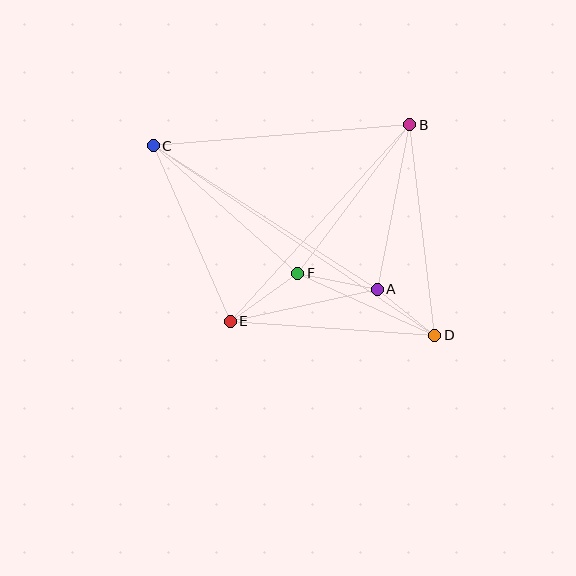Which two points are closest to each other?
Points A and D are closest to each other.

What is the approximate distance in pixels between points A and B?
The distance between A and B is approximately 168 pixels.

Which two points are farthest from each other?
Points C and D are farthest from each other.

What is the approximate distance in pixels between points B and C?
The distance between B and C is approximately 257 pixels.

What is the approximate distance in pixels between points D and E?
The distance between D and E is approximately 205 pixels.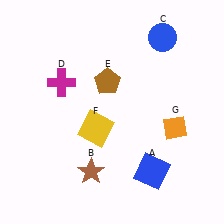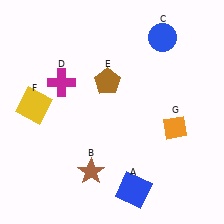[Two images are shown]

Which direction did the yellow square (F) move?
The yellow square (F) moved left.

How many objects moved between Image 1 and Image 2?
2 objects moved between the two images.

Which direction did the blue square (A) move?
The blue square (A) moved down.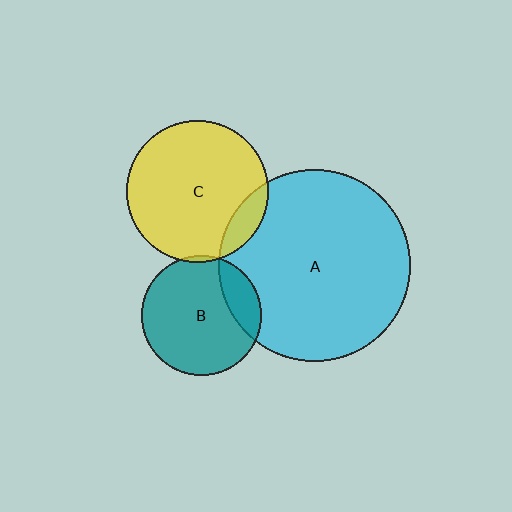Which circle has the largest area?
Circle A (cyan).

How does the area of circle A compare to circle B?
Approximately 2.5 times.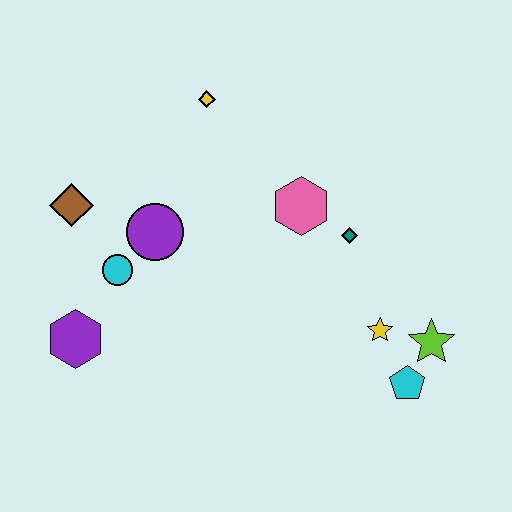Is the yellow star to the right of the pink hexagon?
Yes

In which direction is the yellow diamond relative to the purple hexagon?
The yellow diamond is above the purple hexagon.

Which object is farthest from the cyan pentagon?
The brown diamond is farthest from the cyan pentagon.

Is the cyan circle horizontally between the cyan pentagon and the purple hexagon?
Yes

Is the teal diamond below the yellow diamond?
Yes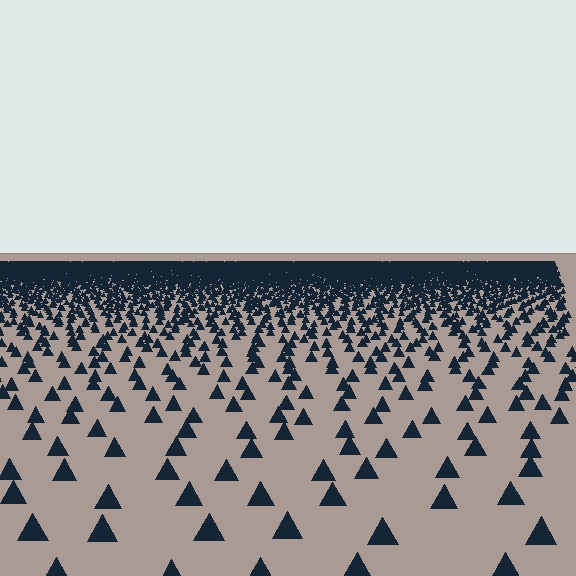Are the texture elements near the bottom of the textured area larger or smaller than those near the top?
Larger. Near the bottom, elements are closer to the viewer and appear at a bigger on-screen size.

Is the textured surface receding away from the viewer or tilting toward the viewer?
The surface is receding away from the viewer. Texture elements get smaller and denser toward the top.